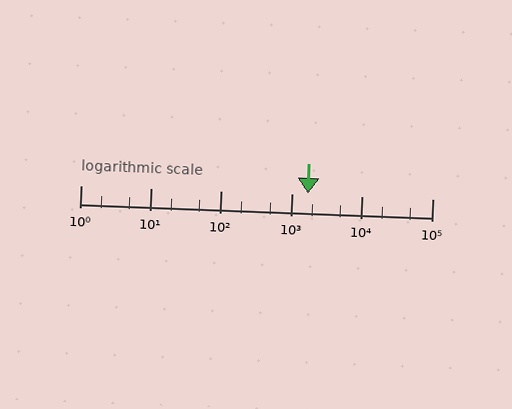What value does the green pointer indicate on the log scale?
The pointer indicates approximately 1700.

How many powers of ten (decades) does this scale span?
The scale spans 5 decades, from 1 to 100000.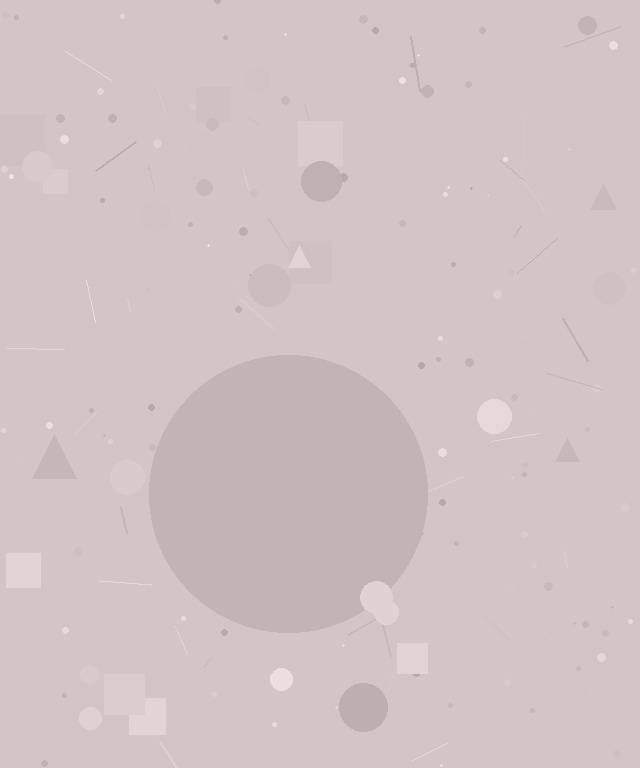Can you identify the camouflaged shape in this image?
The camouflaged shape is a circle.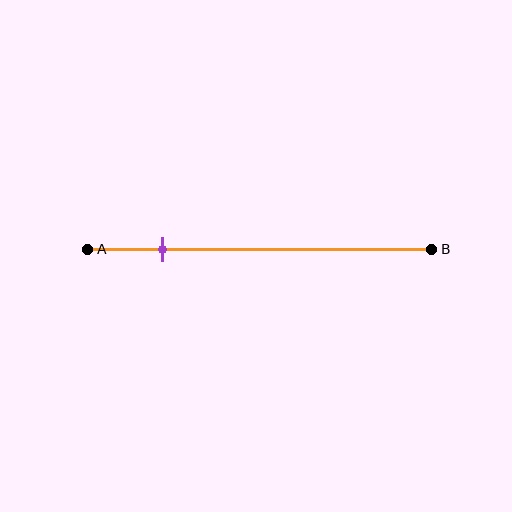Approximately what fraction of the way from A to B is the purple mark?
The purple mark is approximately 20% of the way from A to B.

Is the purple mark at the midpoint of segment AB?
No, the mark is at about 20% from A, not at the 50% midpoint.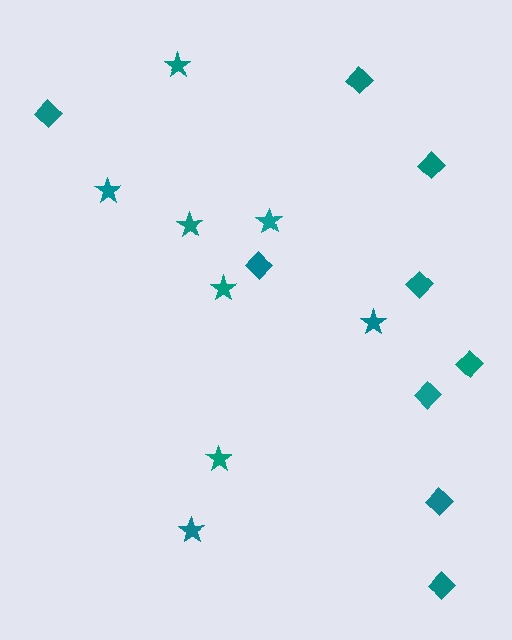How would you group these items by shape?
There are 2 groups: one group of diamonds (9) and one group of stars (8).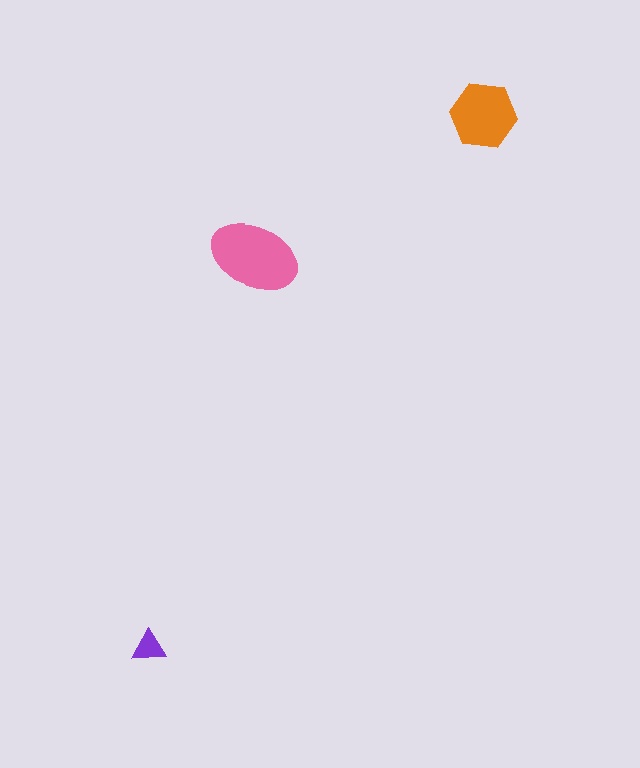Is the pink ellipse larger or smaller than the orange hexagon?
Larger.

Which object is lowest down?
The purple triangle is bottommost.